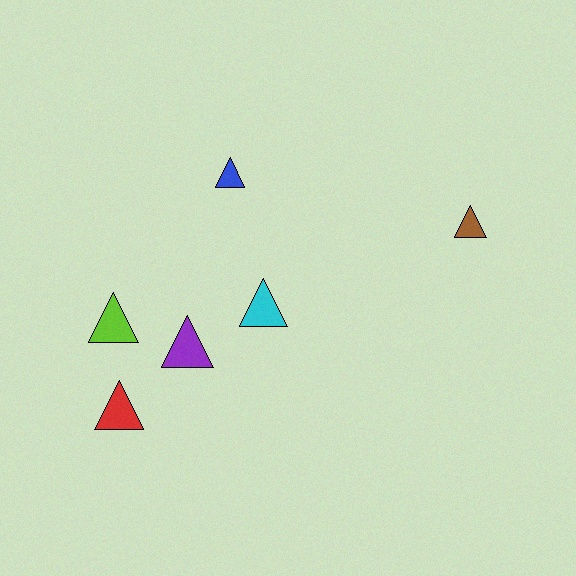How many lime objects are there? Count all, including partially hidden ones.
There is 1 lime object.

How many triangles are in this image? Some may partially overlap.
There are 6 triangles.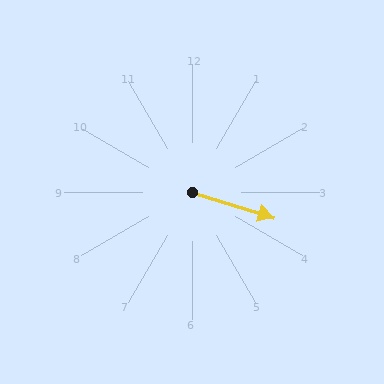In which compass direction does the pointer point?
East.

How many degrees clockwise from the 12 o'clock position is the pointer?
Approximately 107 degrees.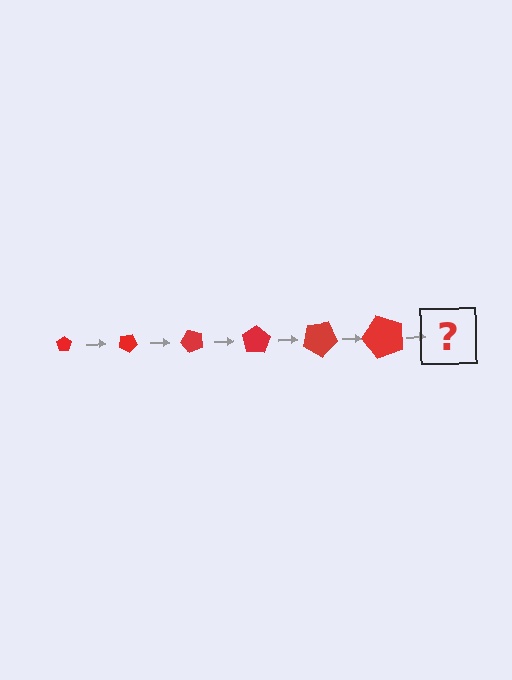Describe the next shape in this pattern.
It should be a pentagon, larger than the previous one and rotated 150 degrees from the start.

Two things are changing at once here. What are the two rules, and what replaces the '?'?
The two rules are that the pentagon grows larger each step and it rotates 25 degrees each step. The '?' should be a pentagon, larger than the previous one and rotated 150 degrees from the start.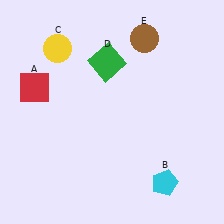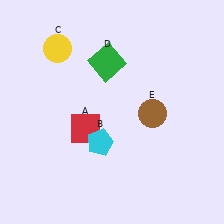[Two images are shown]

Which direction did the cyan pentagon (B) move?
The cyan pentagon (B) moved left.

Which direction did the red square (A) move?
The red square (A) moved right.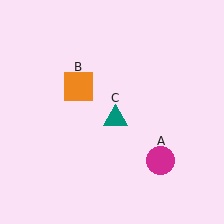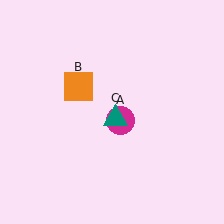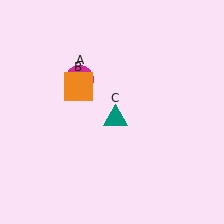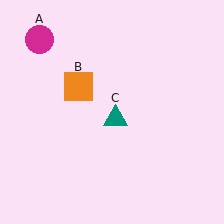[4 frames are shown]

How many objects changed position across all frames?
1 object changed position: magenta circle (object A).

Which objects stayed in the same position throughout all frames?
Orange square (object B) and teal triangle (object C) remained stationary.